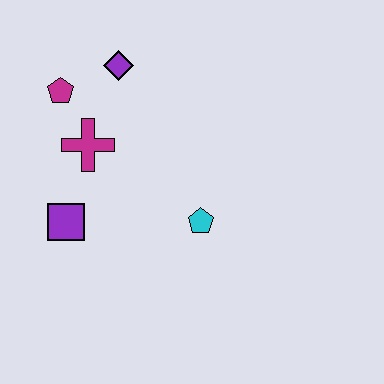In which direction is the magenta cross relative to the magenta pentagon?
The magenta cross is below the magenta pentagon.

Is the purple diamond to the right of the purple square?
Yes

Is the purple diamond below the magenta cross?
No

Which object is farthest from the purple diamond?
The cyan pentagon is farthest from the purple diamond.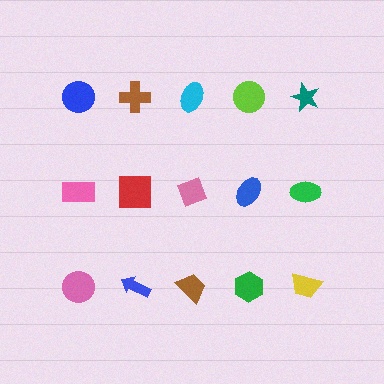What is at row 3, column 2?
A blue arrow.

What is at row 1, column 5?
A teal star.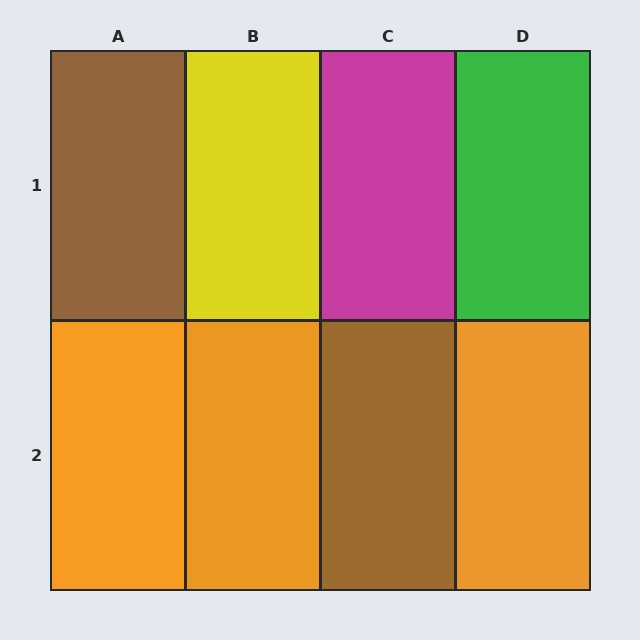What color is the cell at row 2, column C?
Brown.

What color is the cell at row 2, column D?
Orange.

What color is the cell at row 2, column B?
Orange.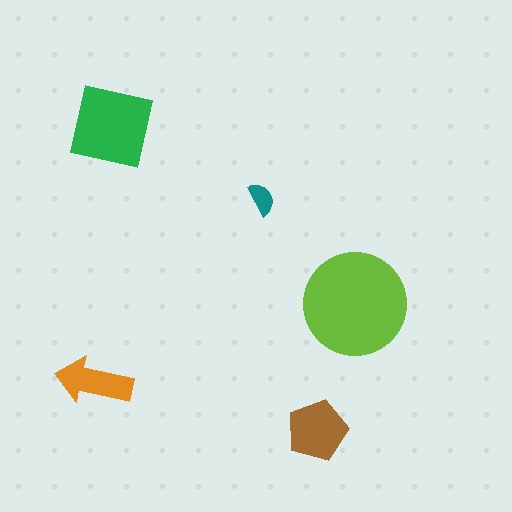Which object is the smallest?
The teal semicircle.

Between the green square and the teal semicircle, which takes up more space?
The green square.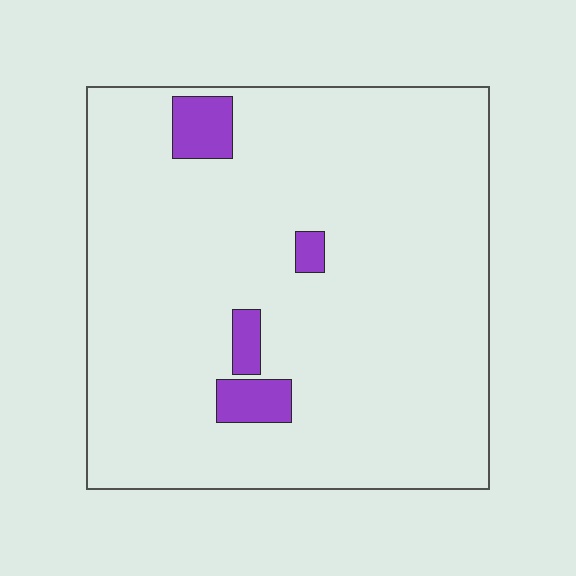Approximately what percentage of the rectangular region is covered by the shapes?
Approximately 5%.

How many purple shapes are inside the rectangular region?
4.